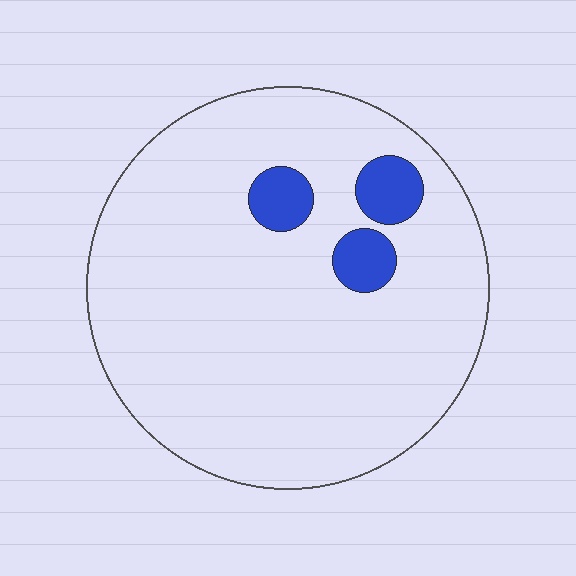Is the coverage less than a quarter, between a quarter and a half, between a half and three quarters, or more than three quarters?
Less than a quarter.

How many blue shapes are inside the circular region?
3.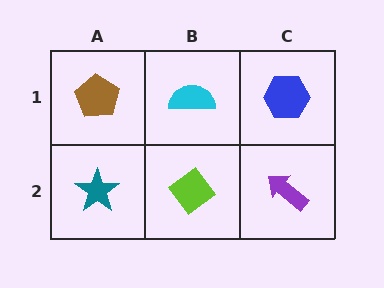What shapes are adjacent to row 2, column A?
A brown pentagon (row 1, column A), a lime diamond (row 2, column B).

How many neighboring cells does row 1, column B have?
3.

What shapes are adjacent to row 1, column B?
A lime diamond (row 2, column B), a brown pentagon (row 1, column A), a blue hexagon (row 1, column C).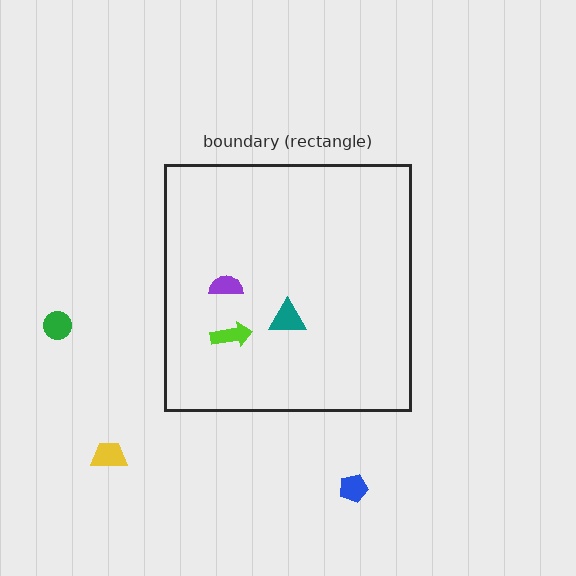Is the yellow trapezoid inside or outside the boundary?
Outside.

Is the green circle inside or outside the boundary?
Outside.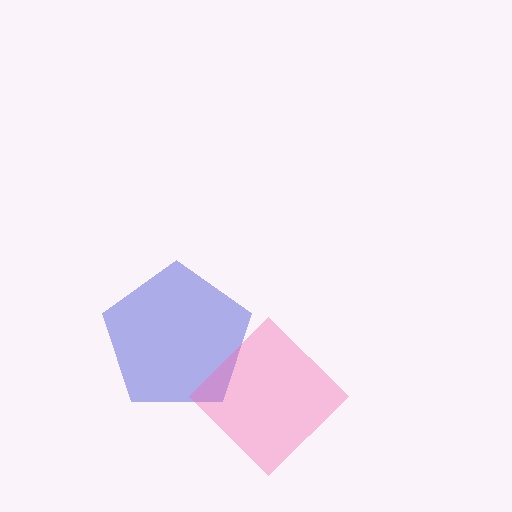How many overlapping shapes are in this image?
There are 2 overlapping shapes in the image.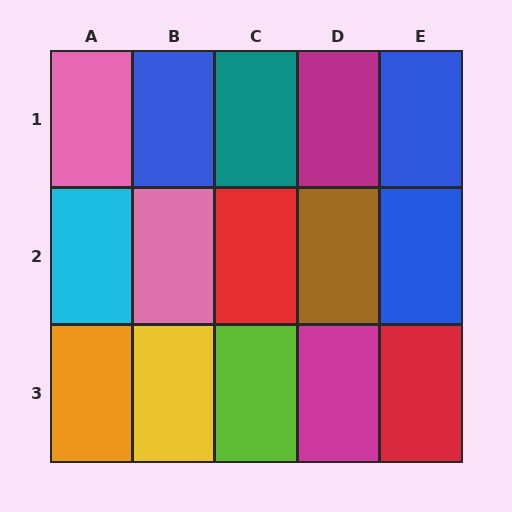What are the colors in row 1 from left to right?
Pink, blue, teal, magenta, blue.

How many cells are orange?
1 cell is orange.